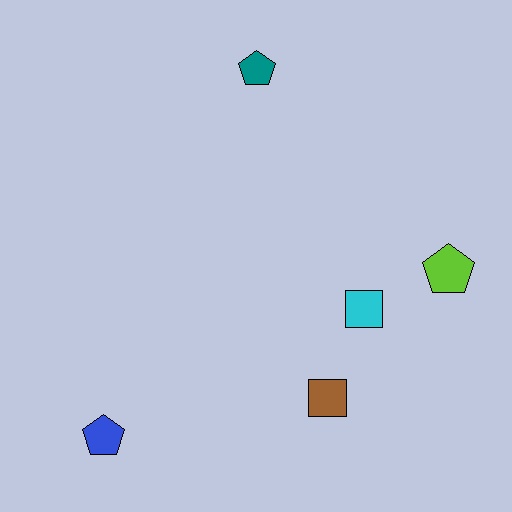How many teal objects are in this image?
There is 1 teal object.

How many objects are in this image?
There are 5 objects.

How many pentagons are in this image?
There are 3 pentagons.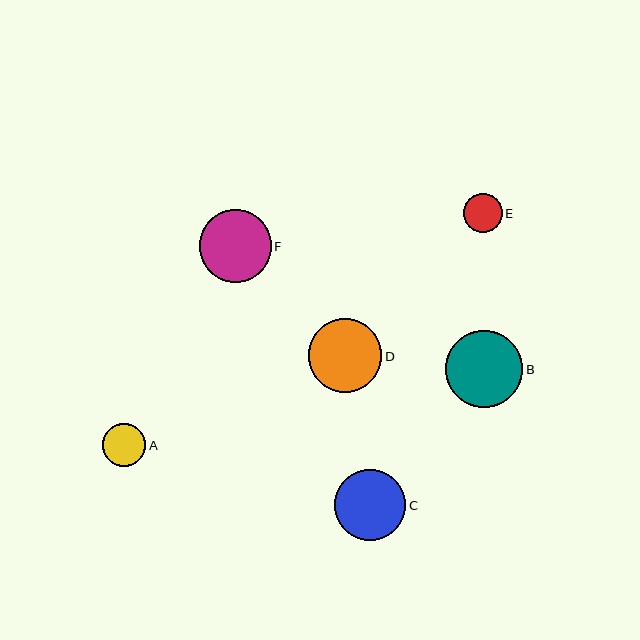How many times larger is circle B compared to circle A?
Circle B is approximately 1.8 times the size of circle A.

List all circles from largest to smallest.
From largest to smallest: B, D, F, C, A, E.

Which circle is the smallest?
Circle E is the smallest with a size of approximately 39 pixels.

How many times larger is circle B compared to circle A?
Circle B is approximately 1.8 times the size of circle A.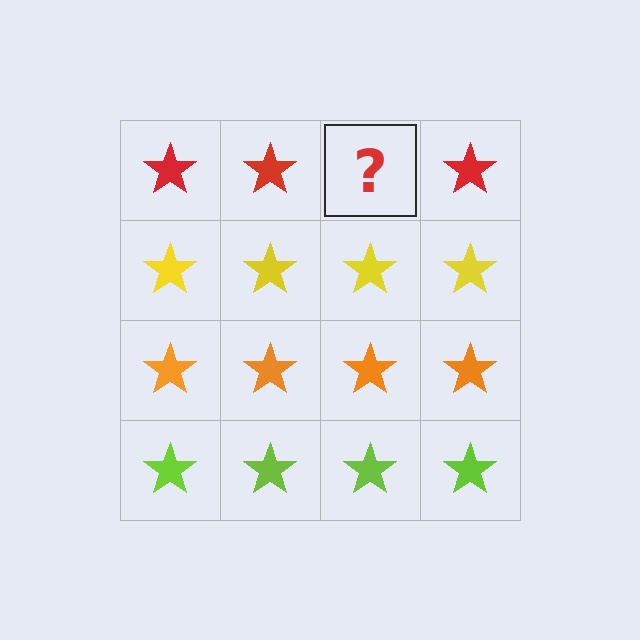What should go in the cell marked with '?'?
The missing cell should contain a red star.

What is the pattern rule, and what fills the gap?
The rule is that each row has a consistent color. The gap should be filled with a red star.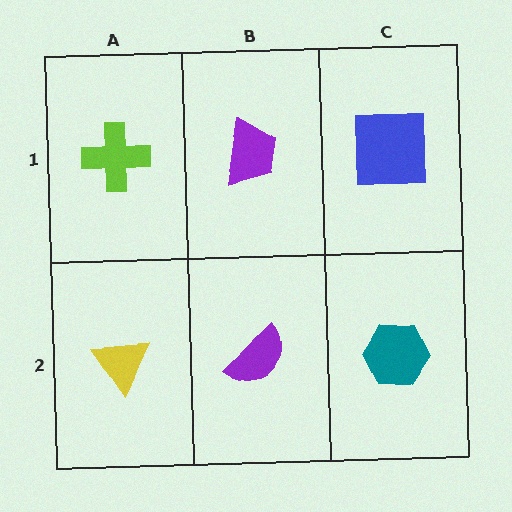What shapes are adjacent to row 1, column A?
A yellow triangle (row 2, column A), a purple trapezoid (row 1, column B).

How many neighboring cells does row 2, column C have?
2.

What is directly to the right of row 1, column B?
A blue square.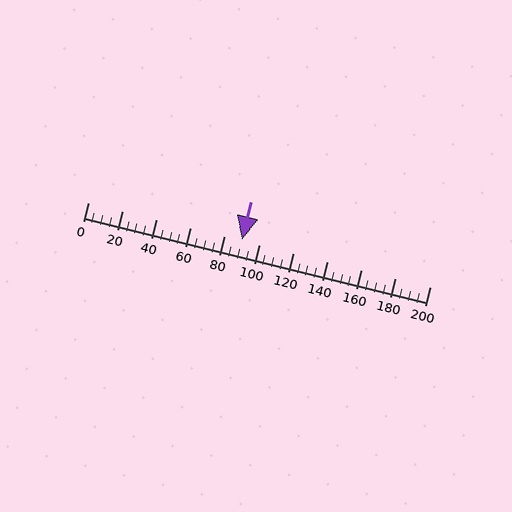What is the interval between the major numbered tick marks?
The major tick marks are spaced 20 units apart.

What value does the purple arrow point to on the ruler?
The purple arrow points to approximately 90.